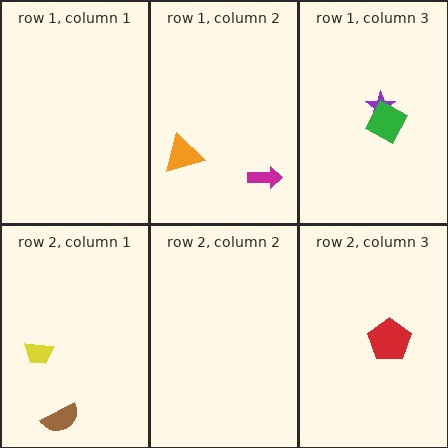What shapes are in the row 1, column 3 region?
The purple star, the green diamond.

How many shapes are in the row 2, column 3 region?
1.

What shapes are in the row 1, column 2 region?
The orange triangle, the magenta arrow.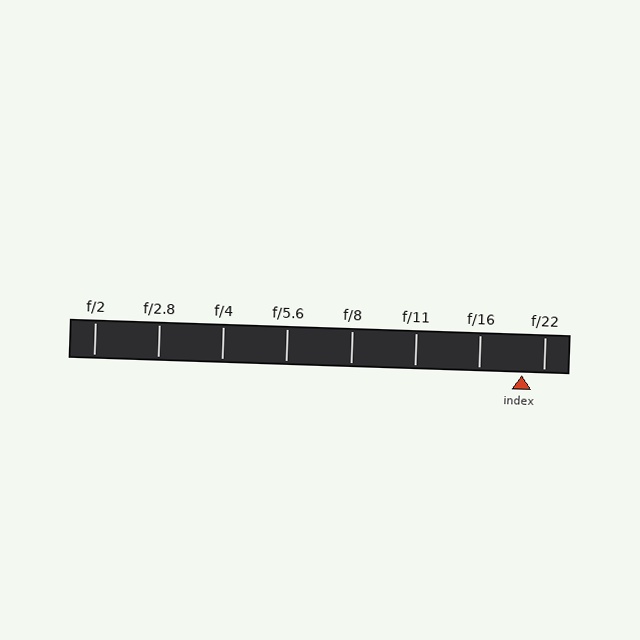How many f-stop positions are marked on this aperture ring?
There are 8 f-stop positions marked.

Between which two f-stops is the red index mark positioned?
The index mark is between f/16 and f/22.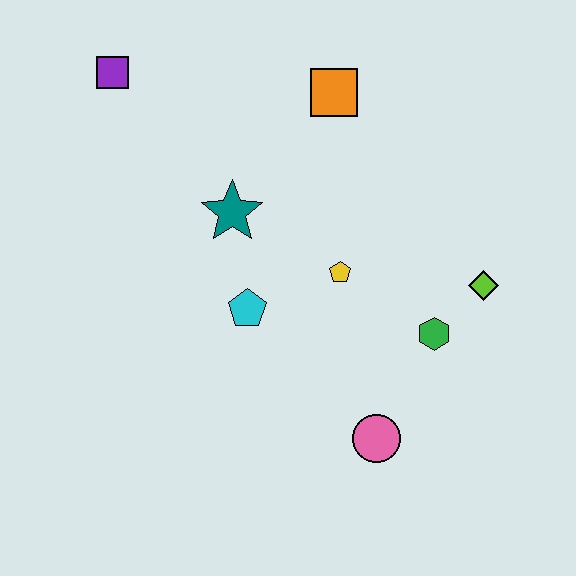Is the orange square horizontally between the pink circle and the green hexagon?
No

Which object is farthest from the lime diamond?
The purple square is farthest from the lime diamond.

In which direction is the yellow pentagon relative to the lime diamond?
The yellow pentagon is to the left of the lime diamond.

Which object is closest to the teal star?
The cyan pentagon is closest to the teal star.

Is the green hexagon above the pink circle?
Yes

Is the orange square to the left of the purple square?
No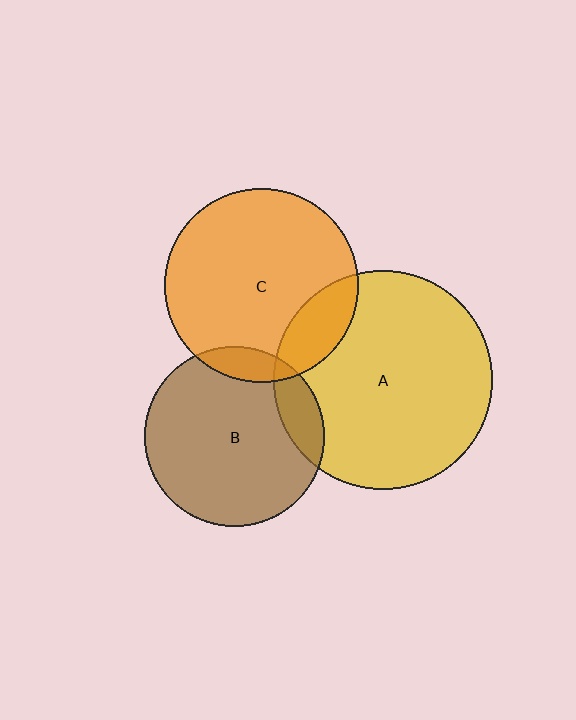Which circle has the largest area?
Circle A (yellow).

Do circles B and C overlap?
Yes.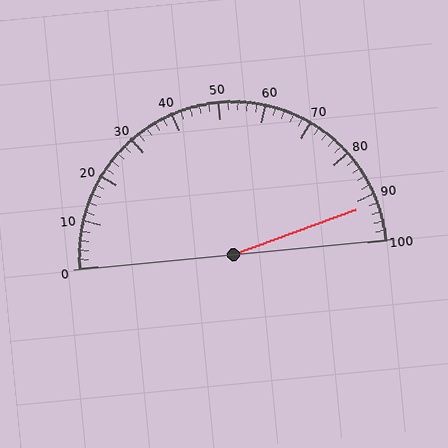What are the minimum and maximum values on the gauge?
The gauge ranges from 0 to 100.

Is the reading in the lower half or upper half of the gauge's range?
The reading is in the upper half of the range (0 to 100).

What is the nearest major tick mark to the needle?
The nearest major tick mark is 90.